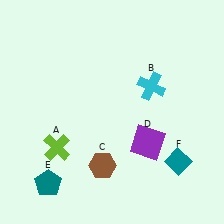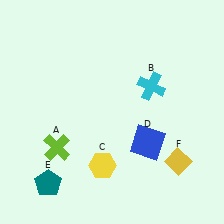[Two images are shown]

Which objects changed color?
C changed from brown to yellow. D changed from purple to blue. F changed from teal to yellow.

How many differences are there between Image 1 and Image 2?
There are 3 differences between the two images.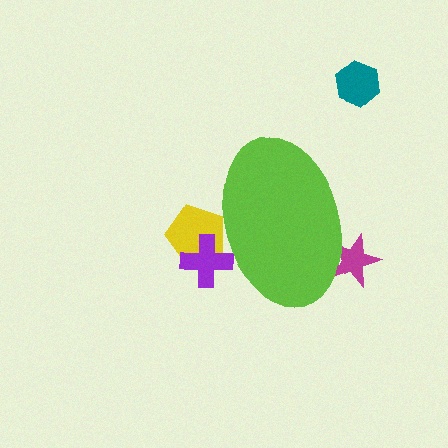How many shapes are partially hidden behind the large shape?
3 shapes are partially hidden.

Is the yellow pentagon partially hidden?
Yes, the yellow pentagon is partially hidden behind the lime ellipse.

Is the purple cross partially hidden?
Yes, the purple cross is partially hidden behind the lime ellipse.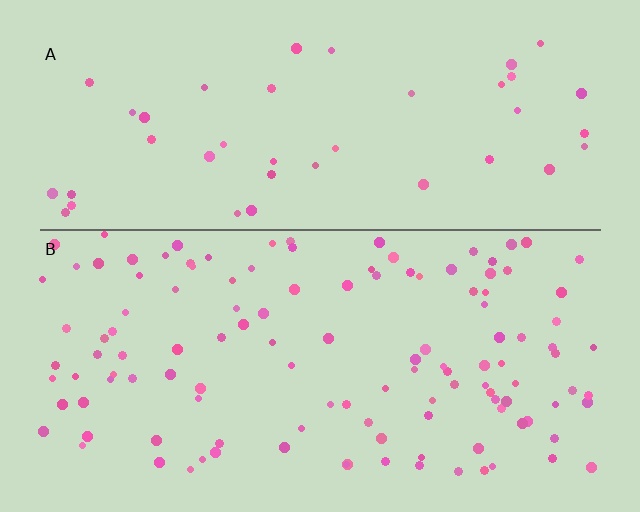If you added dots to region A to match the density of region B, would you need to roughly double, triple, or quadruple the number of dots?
Approximately triple.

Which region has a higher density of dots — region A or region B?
B (the bottom).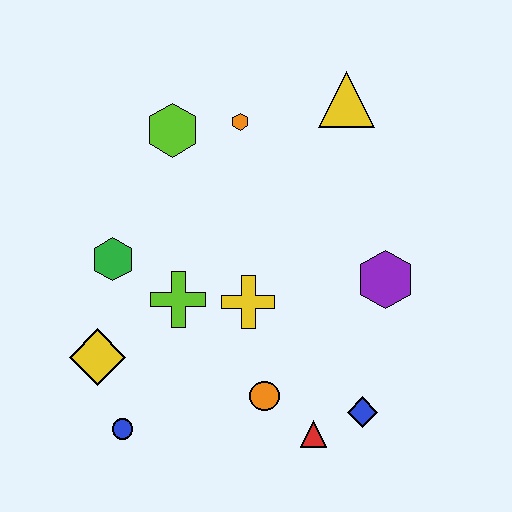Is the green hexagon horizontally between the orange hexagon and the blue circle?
No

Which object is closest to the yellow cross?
The lime cross is closest to the yellow cross.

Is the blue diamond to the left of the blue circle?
No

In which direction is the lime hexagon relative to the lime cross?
The lime hexagon is above the lime cross.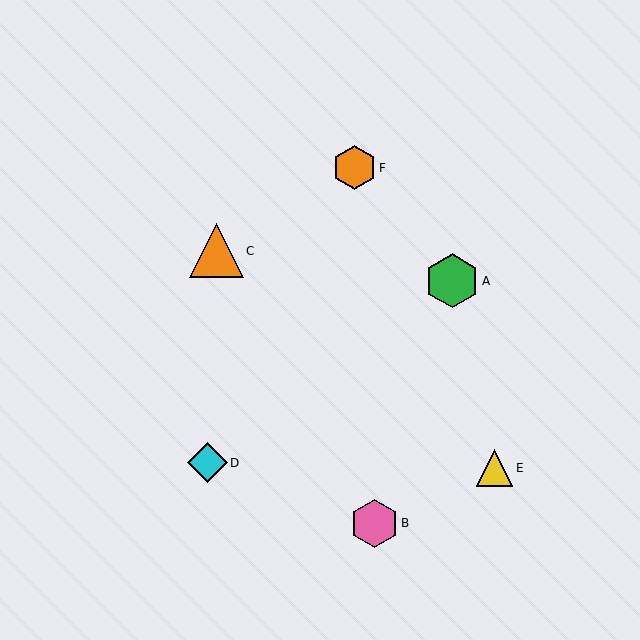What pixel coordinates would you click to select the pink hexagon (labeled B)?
Click at (374, 523) to select the pink hexagon B.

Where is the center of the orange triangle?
The center of the orange triangle is at (216, 251).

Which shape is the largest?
The green hexagon (labeled A) is the largest.